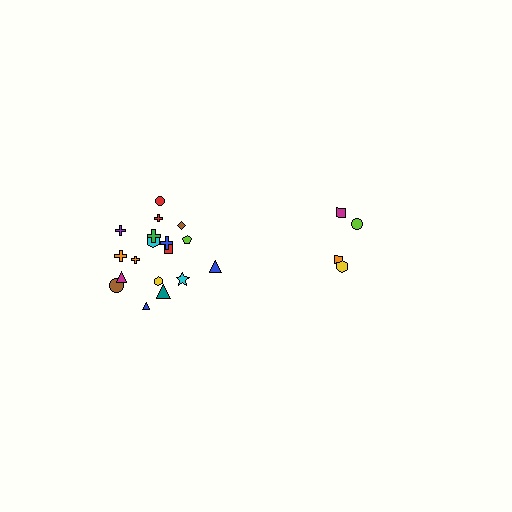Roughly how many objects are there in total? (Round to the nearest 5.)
Roughly 20 objects in total.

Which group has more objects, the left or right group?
The left group.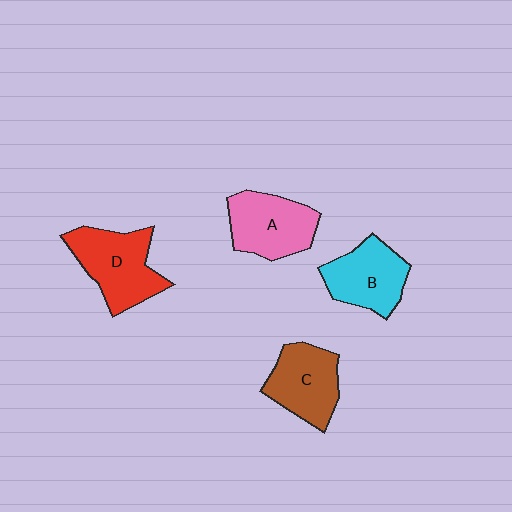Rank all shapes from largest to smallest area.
From largest to smallest: D (red), A (pink), C (brown), B (cyan).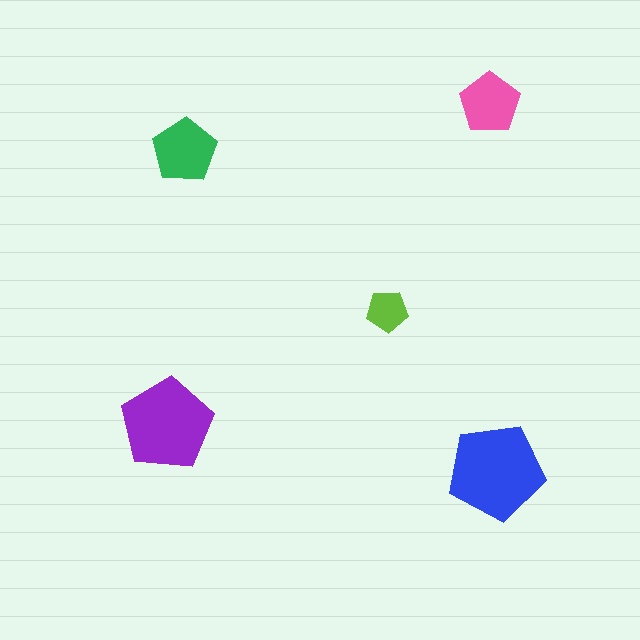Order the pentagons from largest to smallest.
the blue one, the purple one, the green one, the pink one, the lime one.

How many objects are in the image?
There are 5 objects in the image.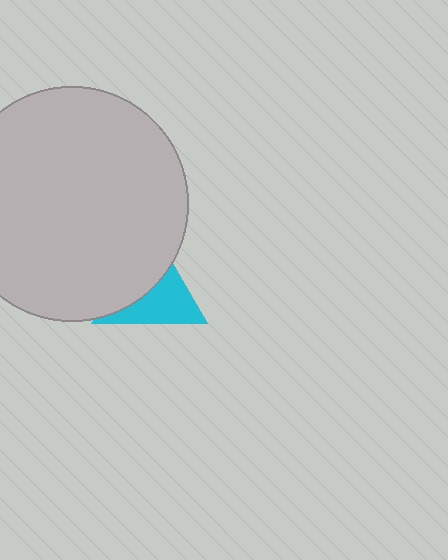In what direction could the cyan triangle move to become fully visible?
The cyan triangle could move toward the lower-right. That would shift it out from behind the light gray circle entirely.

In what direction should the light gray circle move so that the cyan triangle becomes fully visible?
The light gray circle should move toward the upper-left. That is the shortest direction to clear the overlap and leave the cyan triangle fully visible.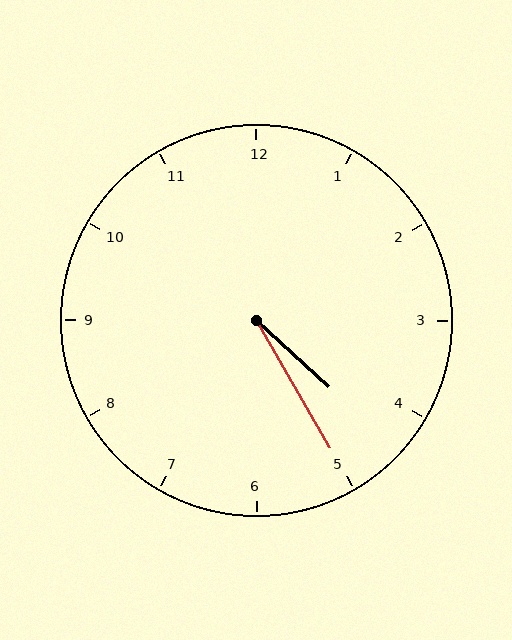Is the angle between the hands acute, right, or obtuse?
It is acute.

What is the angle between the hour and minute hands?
Approximately 18 degrees.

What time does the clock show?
4:25.